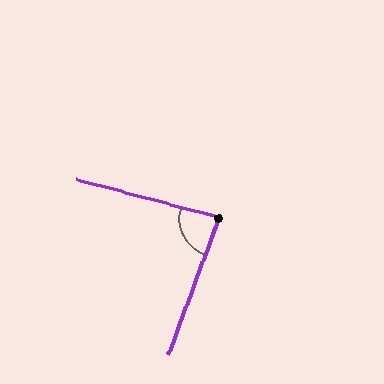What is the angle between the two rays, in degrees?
Approximately 84 degrees.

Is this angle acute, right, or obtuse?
It is acute.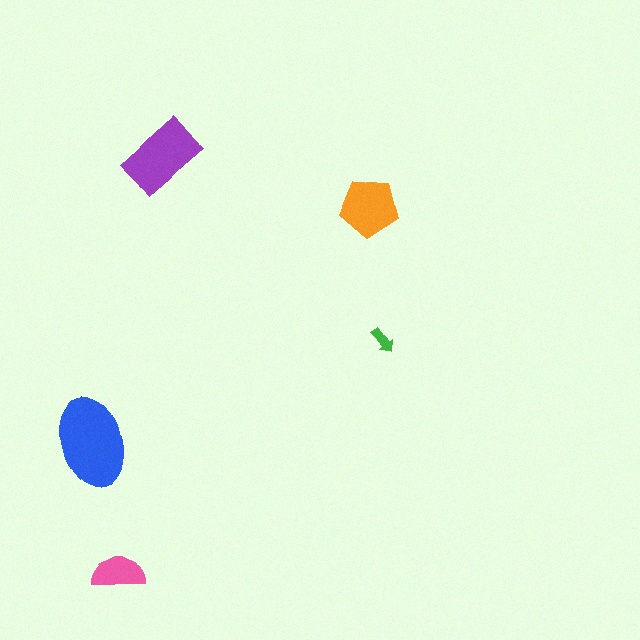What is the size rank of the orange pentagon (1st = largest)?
3rd.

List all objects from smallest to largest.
The green arrow, the pink semicircle, the orange pentagon, the purple rectangle, the blue ellipse.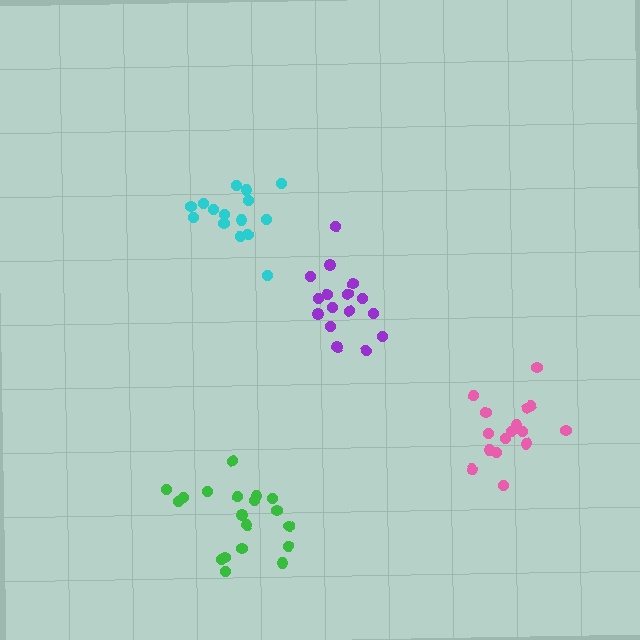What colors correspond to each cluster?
The clusters are colored: cyan, green, pink, purple.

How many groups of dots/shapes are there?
There are 4 groups.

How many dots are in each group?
Group 1: 15 dots, Group 2: 19 dots, Group 3: 16 dots, Group 4: 16 dots (66 total).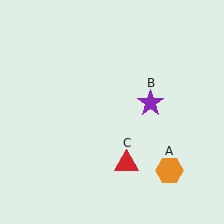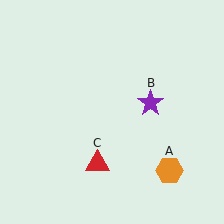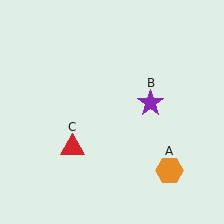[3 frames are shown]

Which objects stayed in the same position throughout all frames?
Orange hexagon (object A) and purple star (object B) remained stationary.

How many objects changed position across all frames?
1 object changed position: red triangle (object C).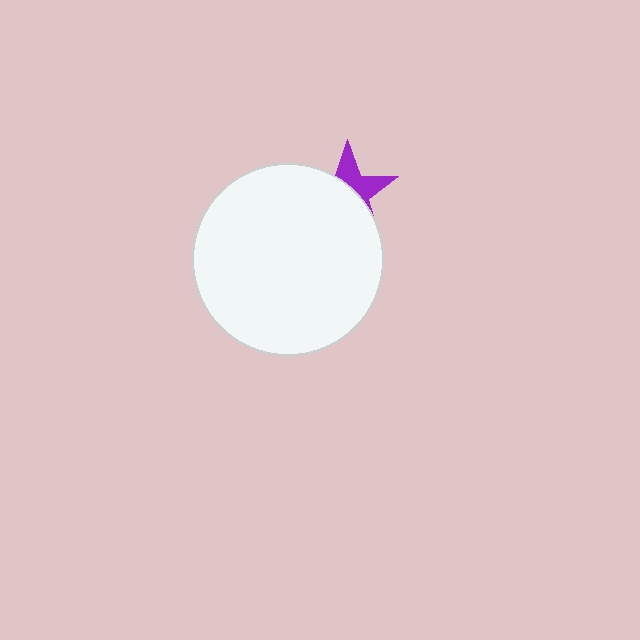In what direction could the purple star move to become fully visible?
The purple star could move toward the upper-right. That would shift it out from behind the white circle entirely.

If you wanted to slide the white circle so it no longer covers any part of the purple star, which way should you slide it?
Slide it toward the lower-left — that is the most direct way to separate the two shapes.